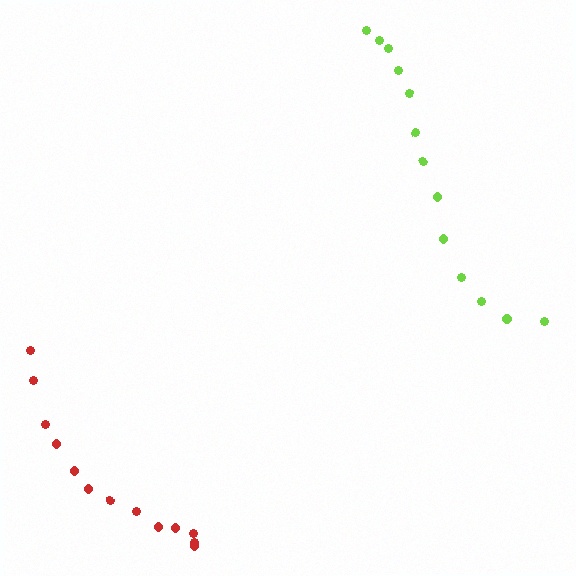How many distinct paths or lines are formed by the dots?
There are 2 distinct paths.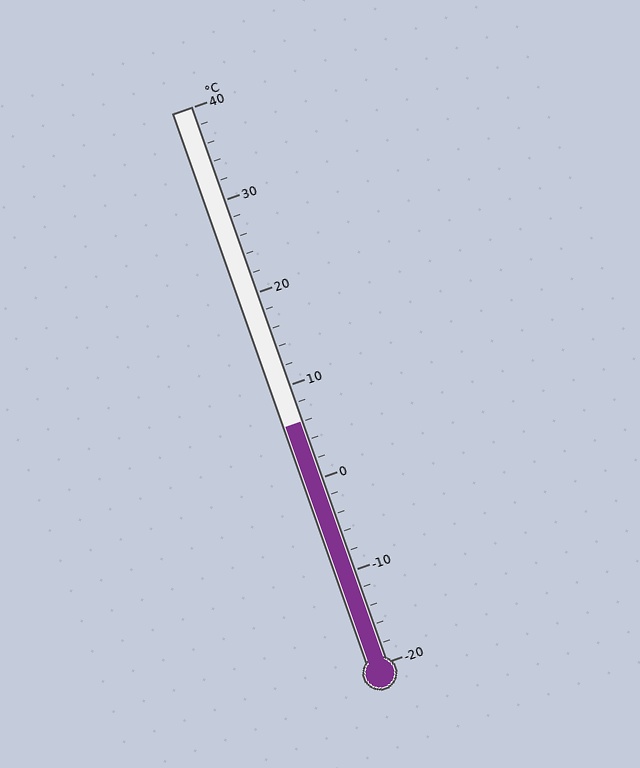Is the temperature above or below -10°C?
The temperature is above -10°C.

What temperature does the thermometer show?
The thermometer shows approximately 6°C.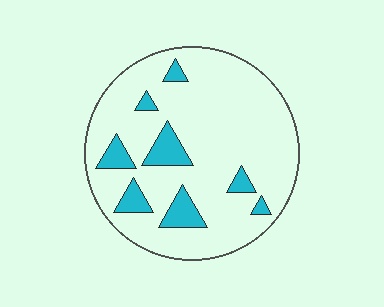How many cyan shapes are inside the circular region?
8.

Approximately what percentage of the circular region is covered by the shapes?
Approximately 15%.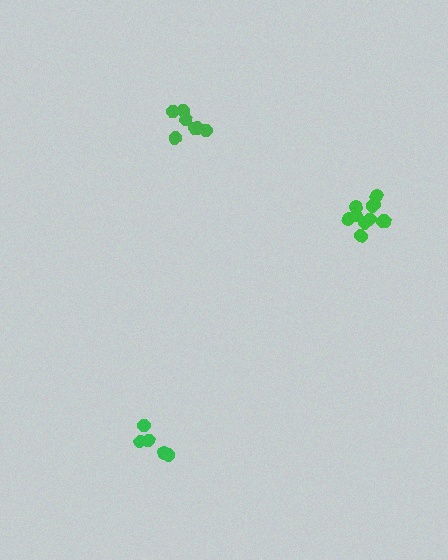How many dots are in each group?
Group 1: 7 dots, Group 2: 5 dots, Group 3: 11 dots (23 total).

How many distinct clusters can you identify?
There are 3 distinct clusters.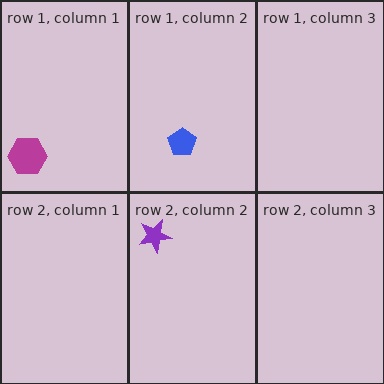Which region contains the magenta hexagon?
The row 1, column 1 region.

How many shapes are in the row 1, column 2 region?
1.